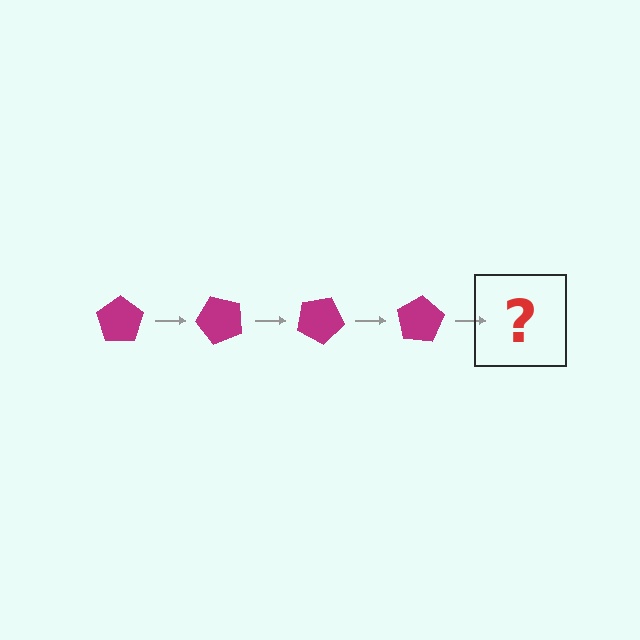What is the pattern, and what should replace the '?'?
The pattern is that the pentagon rotates 50 degrees each step. The '?' should be a magenta pentagon rotated 200 degrees.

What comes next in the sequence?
The next element should be a magenta pentagon rotated 200 degrees.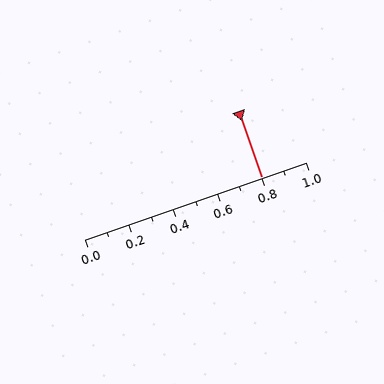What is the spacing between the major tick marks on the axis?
The major ticks are spaced 0.2 apart.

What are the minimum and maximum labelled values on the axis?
The axis runs from 0.0 to 1.0.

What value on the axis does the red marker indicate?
The marker indicates approximately 0.8.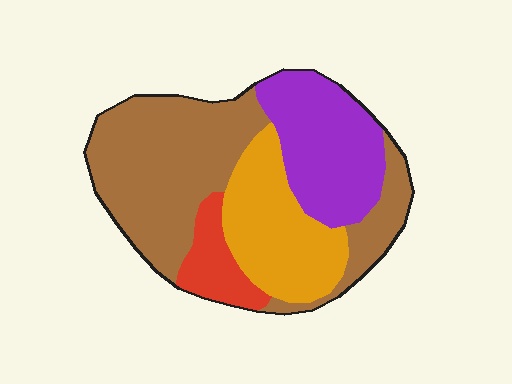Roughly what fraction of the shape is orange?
Orange takes up about one quarter (1/4) of the shape.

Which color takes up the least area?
Red, at roughly 10%.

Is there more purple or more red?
Purple.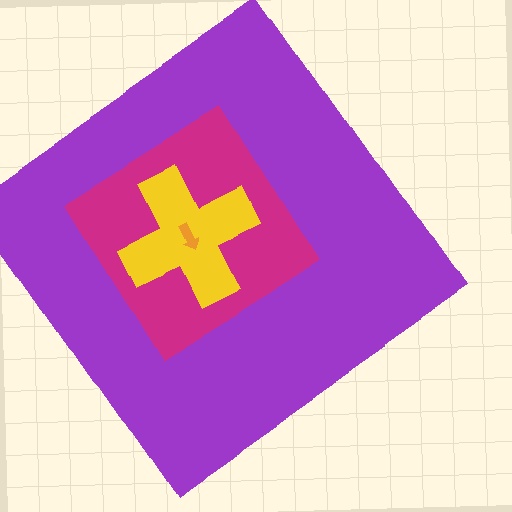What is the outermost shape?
The purple diamond.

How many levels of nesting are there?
4.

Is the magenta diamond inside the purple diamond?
Yes.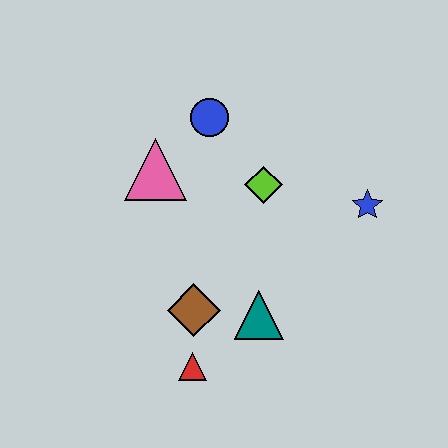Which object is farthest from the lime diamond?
The red triangle is farthest from the lime diamond.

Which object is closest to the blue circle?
The pink triangle is closest to the blue circle.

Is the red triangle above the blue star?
No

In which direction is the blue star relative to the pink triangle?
The blue star is to the right of the pink triangle.